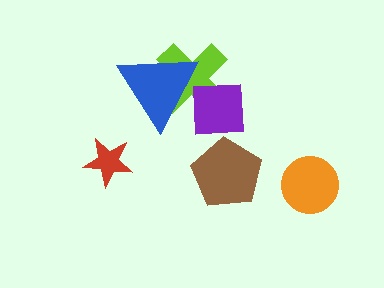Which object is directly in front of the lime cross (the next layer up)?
The blue triangle is directly in front of the lime cross.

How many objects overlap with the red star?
0 objects overlap with the red star.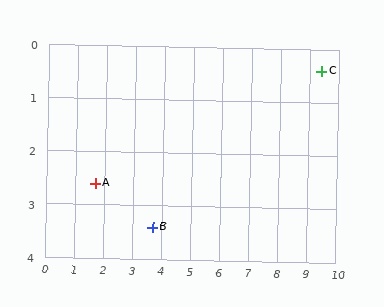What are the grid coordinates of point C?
Point C is at approximately (9.4, 0.4).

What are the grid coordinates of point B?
Point B is at approximately (3.7, 3.4).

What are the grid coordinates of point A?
Point A is at approximately (1.7, 2.6).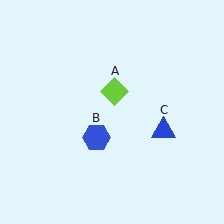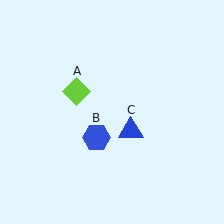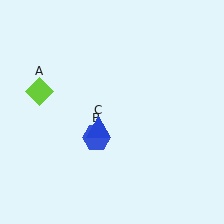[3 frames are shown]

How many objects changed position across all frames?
2 objects changed position: lime diamond (object A), blue triangle (object C).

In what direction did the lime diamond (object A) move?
The lime diamond (object A) moved left.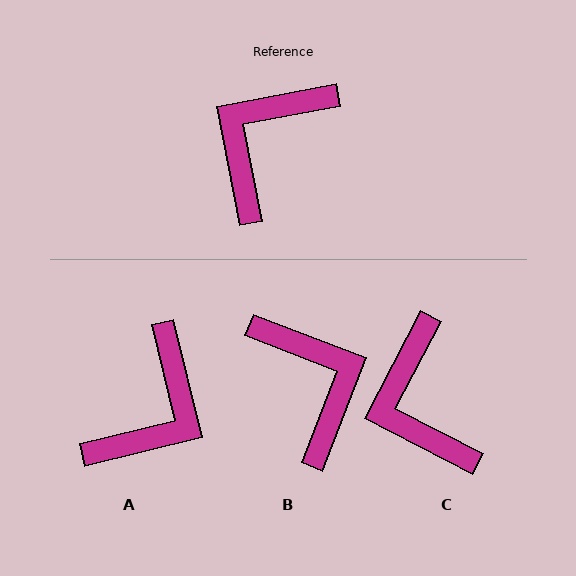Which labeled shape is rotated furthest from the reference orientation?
A, about 177 degrees away.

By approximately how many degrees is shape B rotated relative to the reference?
Approximately 122 degrees clockwise.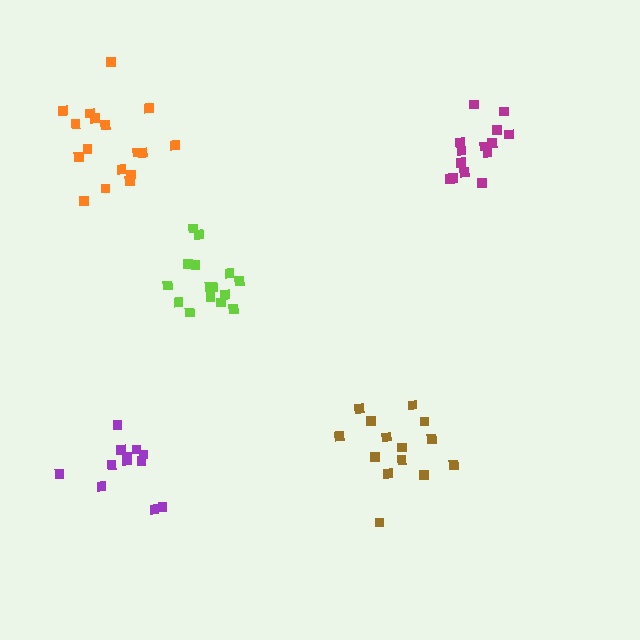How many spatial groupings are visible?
There are 5 spatial groupings.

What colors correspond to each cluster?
The clusters are colored: lime, orange, magenta, brown, purple.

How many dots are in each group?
Group 1: 16 dots, Group 2: 17 dots, Group 3: 14 dots, Group 4: 14 dots, Group 5: 12 dots (73 total).